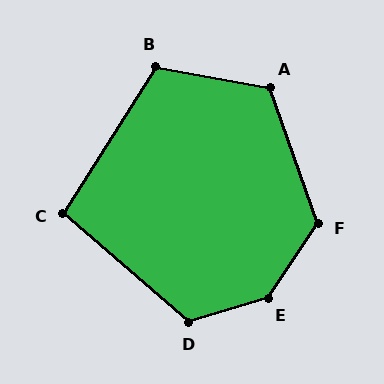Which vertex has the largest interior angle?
E, at approximately 141 degrees.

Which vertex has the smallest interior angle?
C, at approximately 99 degrees.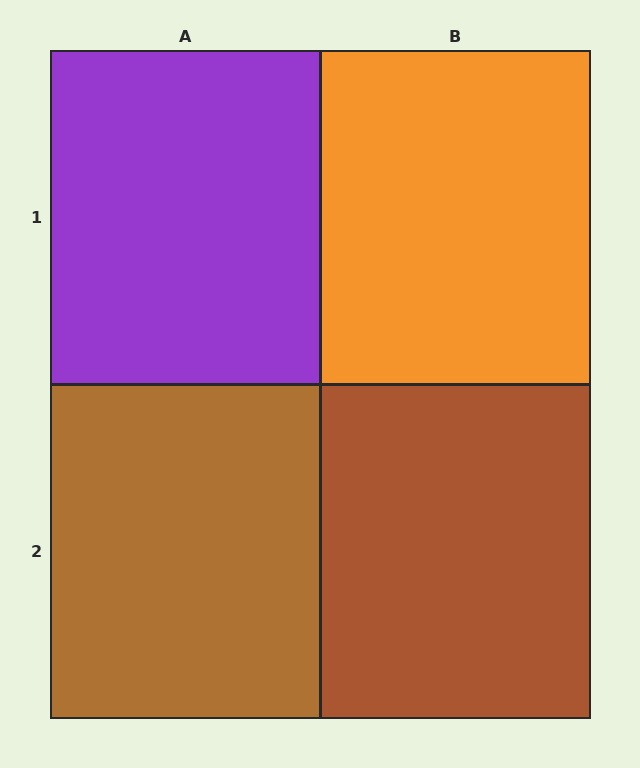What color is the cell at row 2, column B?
Brown.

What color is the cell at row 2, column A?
Brown.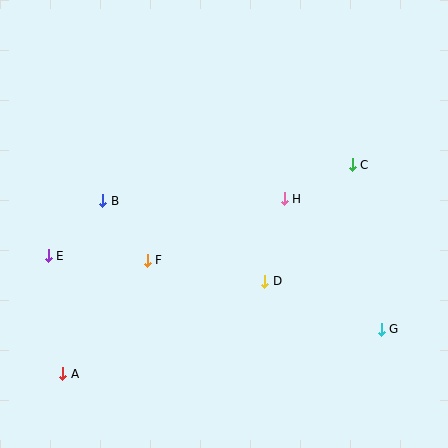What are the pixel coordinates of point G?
Point G is at (381, 329).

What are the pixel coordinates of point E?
Point E is at (48, 256).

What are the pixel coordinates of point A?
Point A is at (63, 374).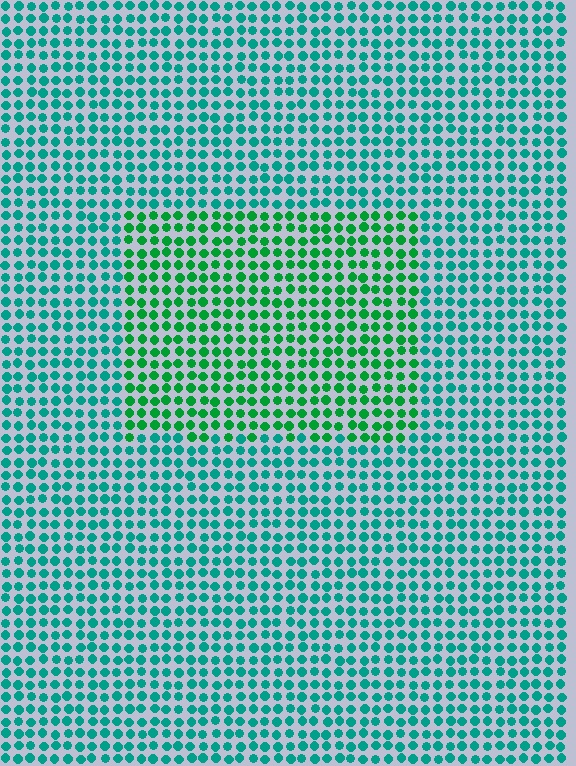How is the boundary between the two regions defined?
The boundary is defined purely by a slight shift in hue (about 34 degrees). Spacing, size, and orientation are identical on both sides.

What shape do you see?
I see a rectangle.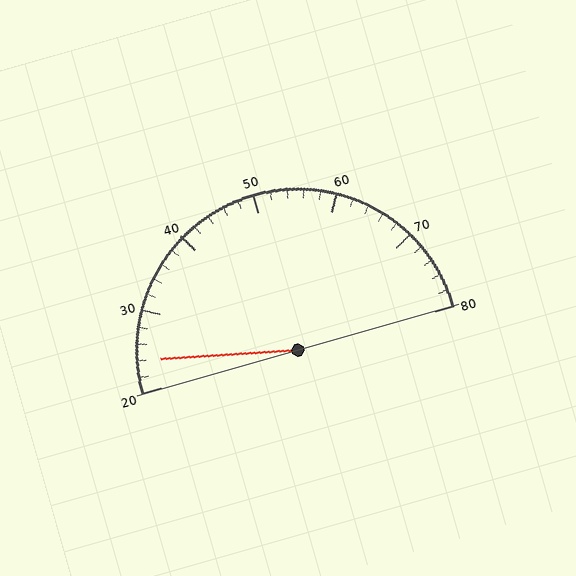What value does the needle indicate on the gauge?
The needle indicates approximately 24.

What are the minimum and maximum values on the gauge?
The gauge ranges from 20 to 80.